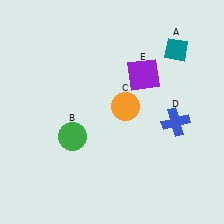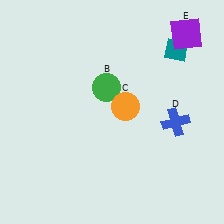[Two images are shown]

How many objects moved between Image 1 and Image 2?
2 objects moved between the two images.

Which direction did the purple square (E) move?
The purple square (E) moved right.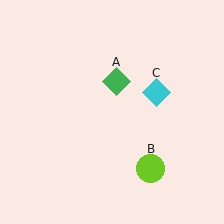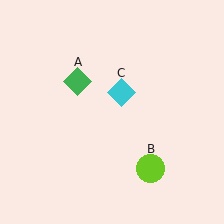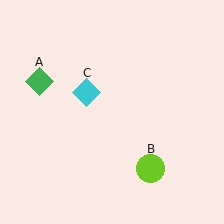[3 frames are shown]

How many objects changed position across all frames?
2 objects changed position: green diamond (object A), cyan diamond (object C).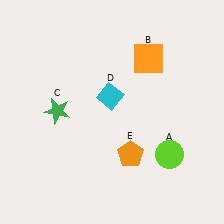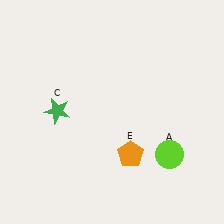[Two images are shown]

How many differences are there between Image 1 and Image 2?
There are 2 differences between the two images.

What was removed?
The cyan diamond (D), the orange square (B) were removed in Image 2.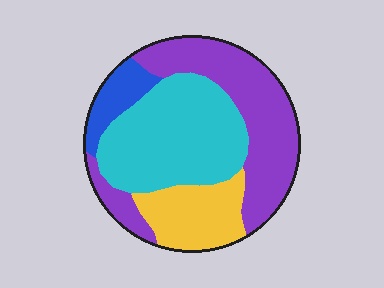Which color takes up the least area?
Blue, at roughly 10%.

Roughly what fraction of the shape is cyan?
Cyan covers around 35% of the shape.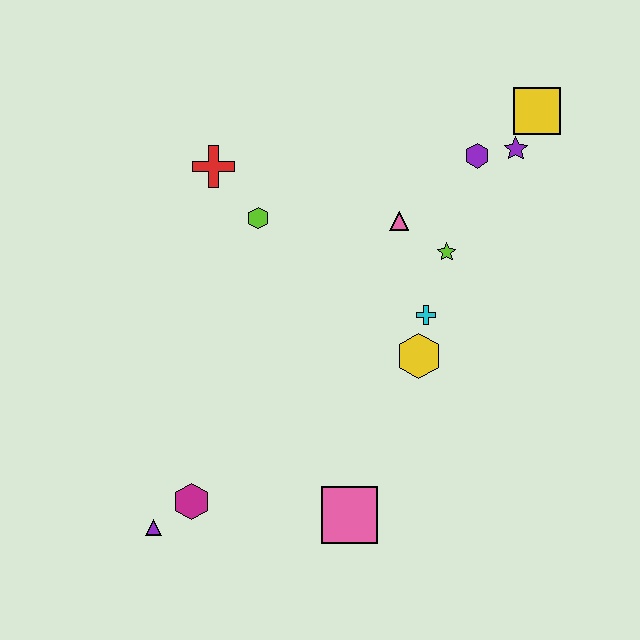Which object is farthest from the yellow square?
The purple triangle is farthest from the yellow square.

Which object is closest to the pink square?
The magenta hexagon is closest to the pink square.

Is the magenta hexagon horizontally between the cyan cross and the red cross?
No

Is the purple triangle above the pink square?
No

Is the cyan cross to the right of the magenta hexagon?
Yes